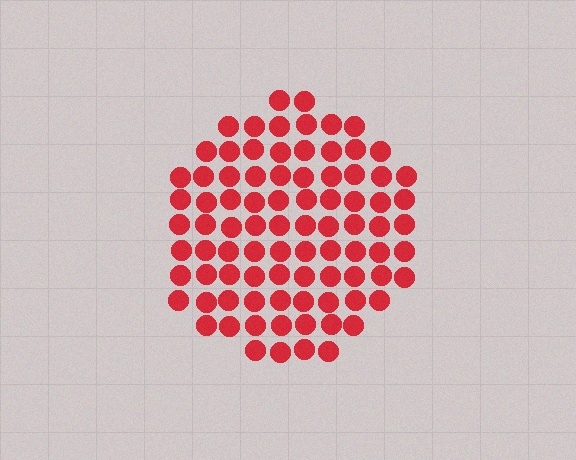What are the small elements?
The small elements are circles.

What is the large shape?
The large shape is a circle.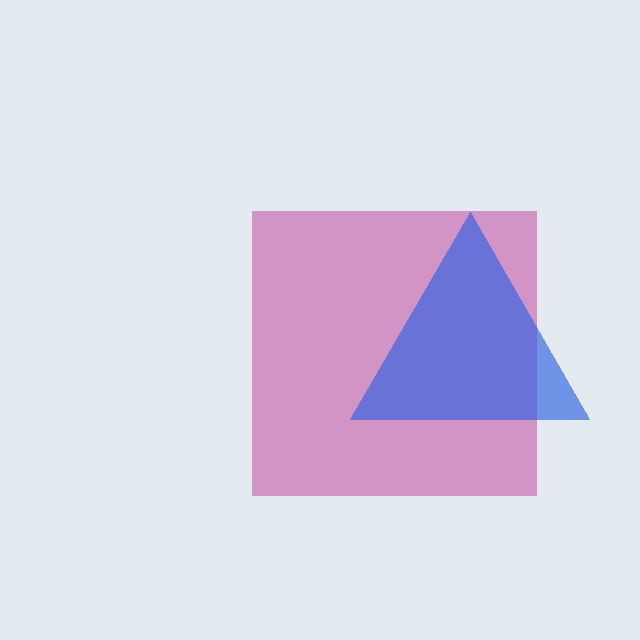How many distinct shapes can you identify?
There are 2 distinct shapes: a magenta square, a blue triangle.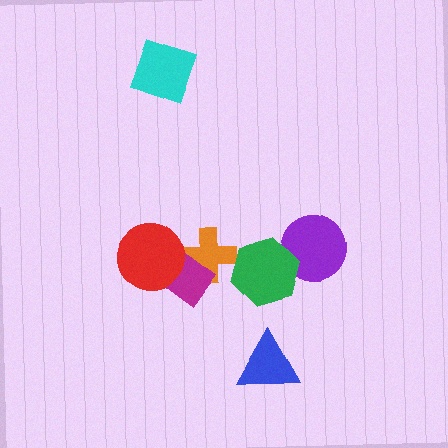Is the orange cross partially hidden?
Yes, it is partially covered by another shape.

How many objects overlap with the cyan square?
0 objects overlap with the cyan square.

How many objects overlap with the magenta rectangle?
2 objects overlap with the magenta rectangle.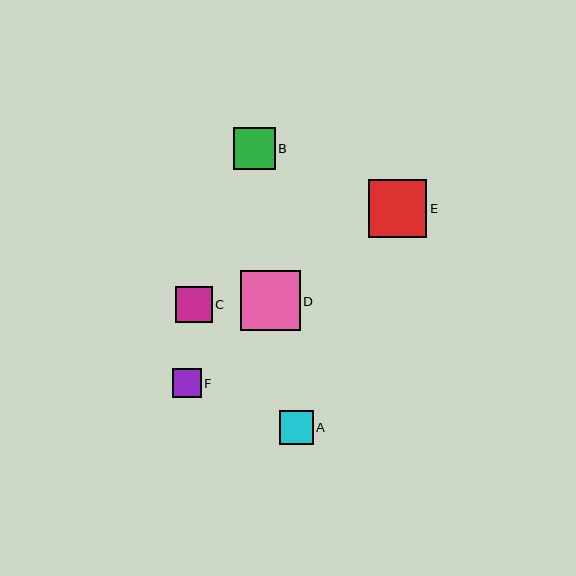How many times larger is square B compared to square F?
Square B is approximately 1.4 times the size of square F.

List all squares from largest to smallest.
From largest to smallest: D, E, B, C, A, F.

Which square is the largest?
Square D is the largest with a size of approximately 60 pixels.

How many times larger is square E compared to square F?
Square E is approximately 2.0 times the size of square F.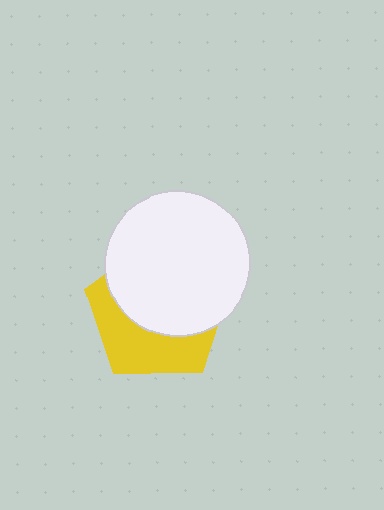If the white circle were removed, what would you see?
You would see the complete yellow pentagon.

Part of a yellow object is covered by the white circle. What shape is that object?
It is a pentagon.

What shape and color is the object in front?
The object in front is a white circle.